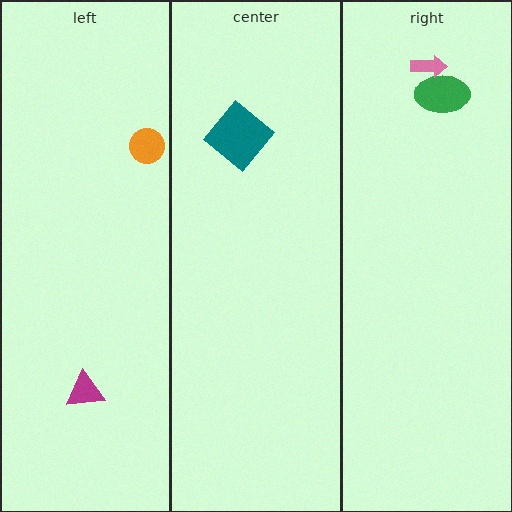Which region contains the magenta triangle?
The left region.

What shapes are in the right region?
The green ellipse, the pink arrow.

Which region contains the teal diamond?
The center region.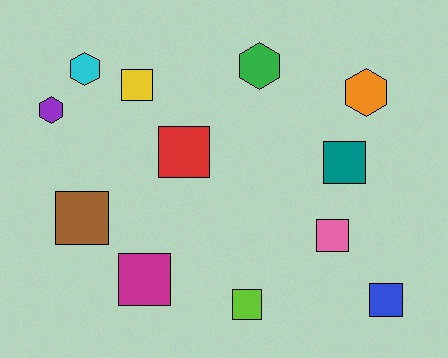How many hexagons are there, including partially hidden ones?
There are 4 hexagons.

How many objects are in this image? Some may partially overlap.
There are 12 objects.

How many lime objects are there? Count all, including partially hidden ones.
There is 1 lime object.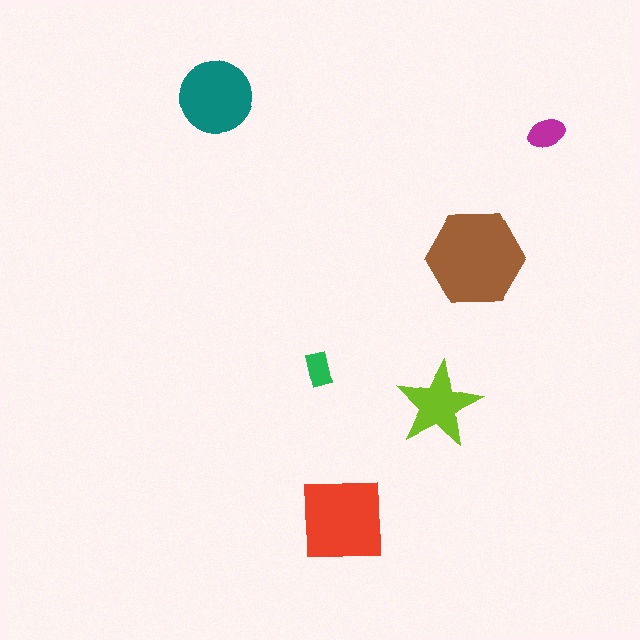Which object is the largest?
The brown hexagon.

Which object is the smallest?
The green rectangle.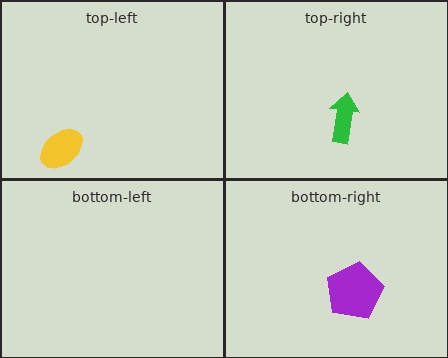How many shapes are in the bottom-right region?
1.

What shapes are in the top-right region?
The green arrow.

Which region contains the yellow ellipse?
The top-left region.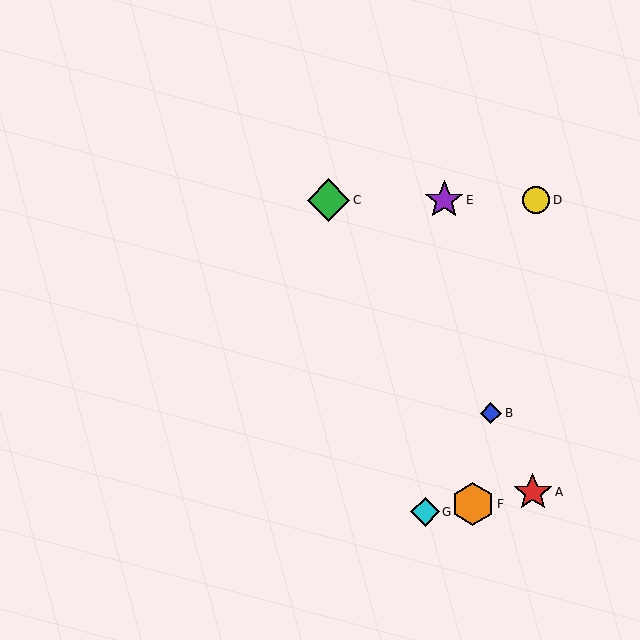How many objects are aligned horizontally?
3 objects (C, D, E) are aligned horizontally.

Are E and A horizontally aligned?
No, E is at y≈200 and A is at y≈492.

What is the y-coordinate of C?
Object C is at y≈200.